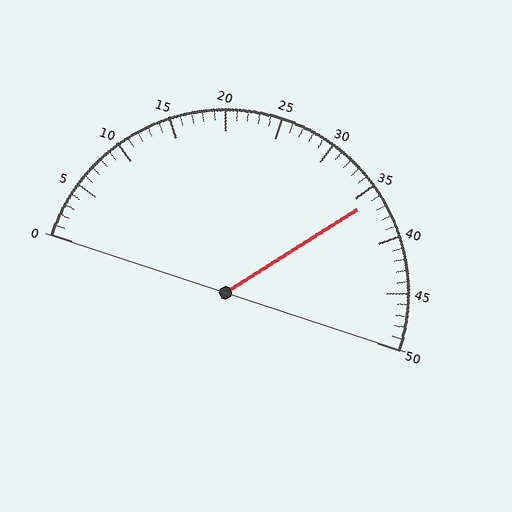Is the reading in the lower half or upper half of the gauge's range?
The reading is in the upper half of the range (0 to 50).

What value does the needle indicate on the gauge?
The needle indicates approximately 36.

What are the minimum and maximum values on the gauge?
The gauge ranges from 0 to 50.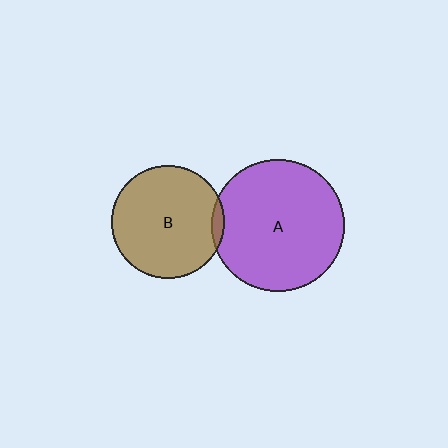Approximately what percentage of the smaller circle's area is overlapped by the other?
Approximately 5%.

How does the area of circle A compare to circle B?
Approximately 1.4 times.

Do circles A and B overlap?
Yes.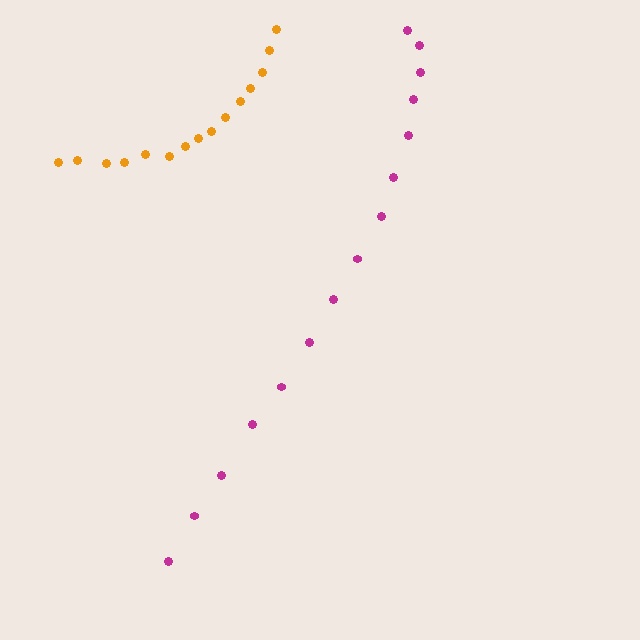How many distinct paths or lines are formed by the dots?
There are 2 distinct paths.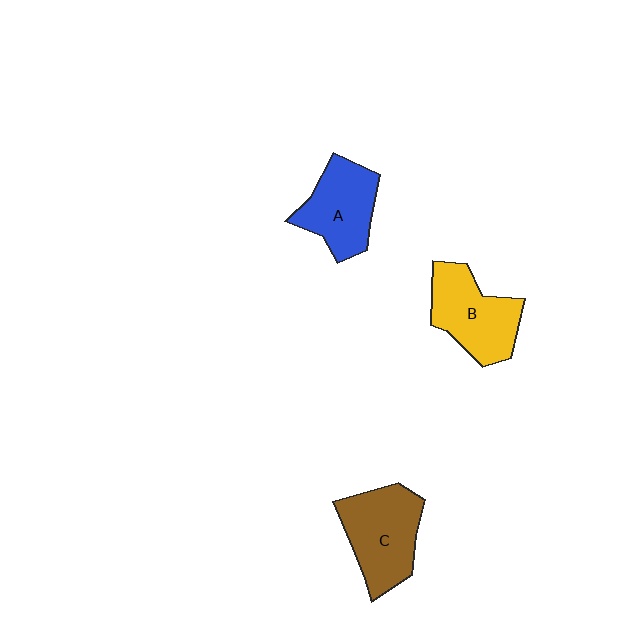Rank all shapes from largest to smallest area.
From largest to smallest: C (brown), B (yellow), A (blue).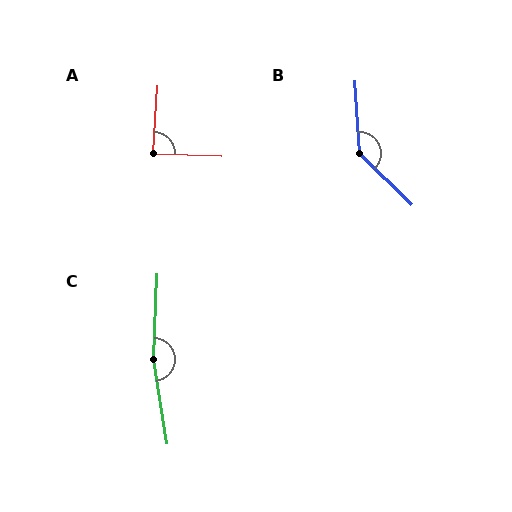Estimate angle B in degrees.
Approximately 138 degrees.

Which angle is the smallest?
A, at approximately 88 degrees.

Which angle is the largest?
C, at approximately 169 degrees.